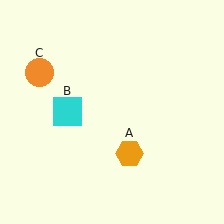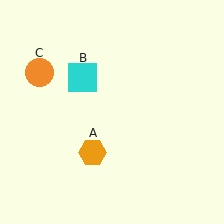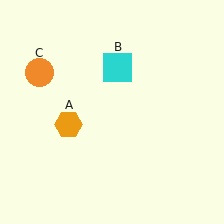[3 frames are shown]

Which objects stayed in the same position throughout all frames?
Orange circle (object C) remained stationary.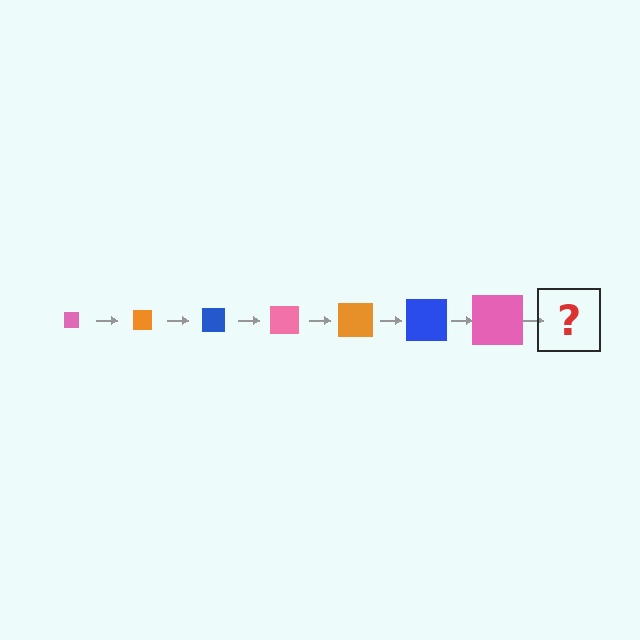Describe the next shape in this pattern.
It should be an orange square, larger than the previous one.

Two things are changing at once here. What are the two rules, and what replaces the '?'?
The two rules are that the square grows larger each step and the color cycles through pink, orange, and blue. The '?' should be an orange square, larger than the previous one.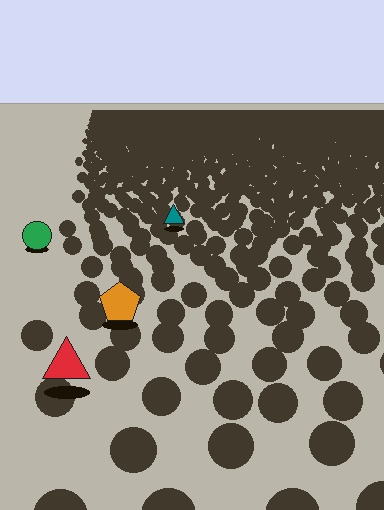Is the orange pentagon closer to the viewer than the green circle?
Yes. The orange pentagon is closer — you can tell from the texture gradient: the ground texture is coarser near it.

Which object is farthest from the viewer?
The teal triangle is farthest from the viewer. It appears smaller and the ground texture around it is denser.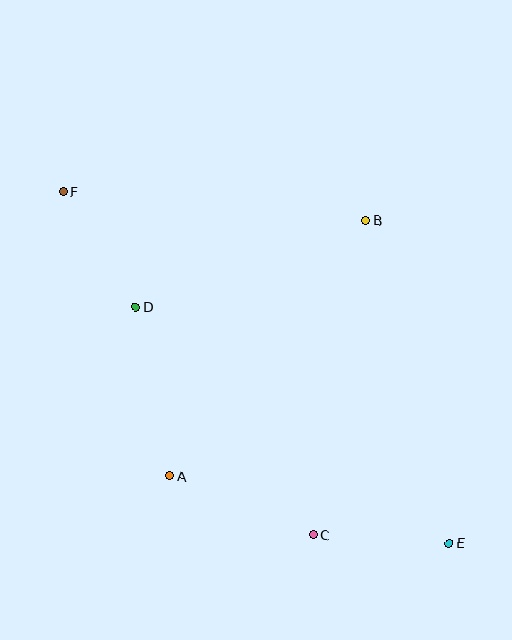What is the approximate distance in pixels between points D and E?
The distance between D and E is approximately 392 pixels.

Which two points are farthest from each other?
Points E and F are farthest from each other.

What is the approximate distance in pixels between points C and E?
The distance between C and E is approximately 137 pixels.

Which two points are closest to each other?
Points D and F are closest to each other.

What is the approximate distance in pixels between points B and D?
The distance between B and D is approximately 245 pixels.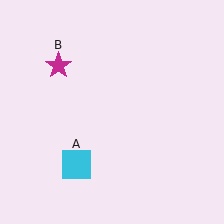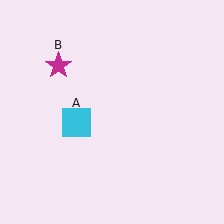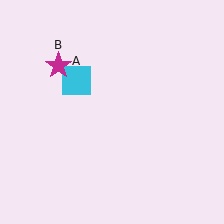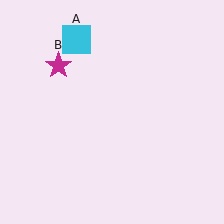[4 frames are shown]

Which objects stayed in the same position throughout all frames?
Magenta star (object B) remained stationary.